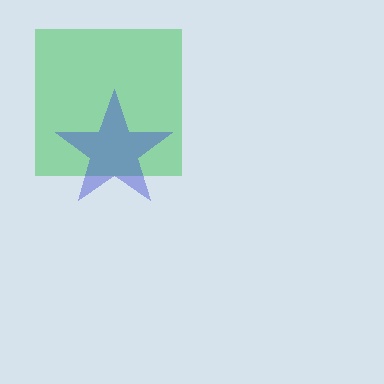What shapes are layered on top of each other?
The layered shapes are: a green square, a blue star.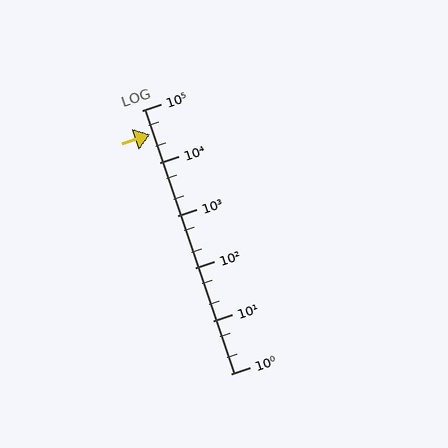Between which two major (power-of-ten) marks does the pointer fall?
The pointer is between 10000 and 100000.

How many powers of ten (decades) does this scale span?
The scale spans 5 decades, from 1 to 100000.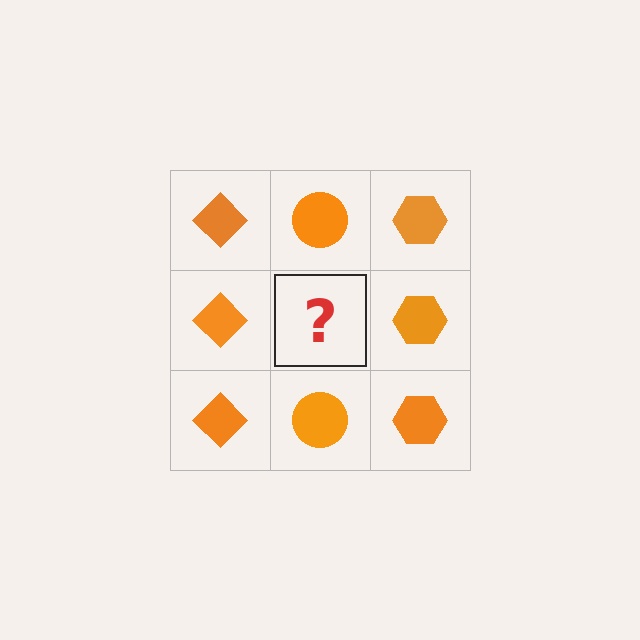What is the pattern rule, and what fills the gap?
The rule is that each column has a consistent shape. The gap should be filled with an orange circle.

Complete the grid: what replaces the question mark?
The question mark should be replaced with an orange circle.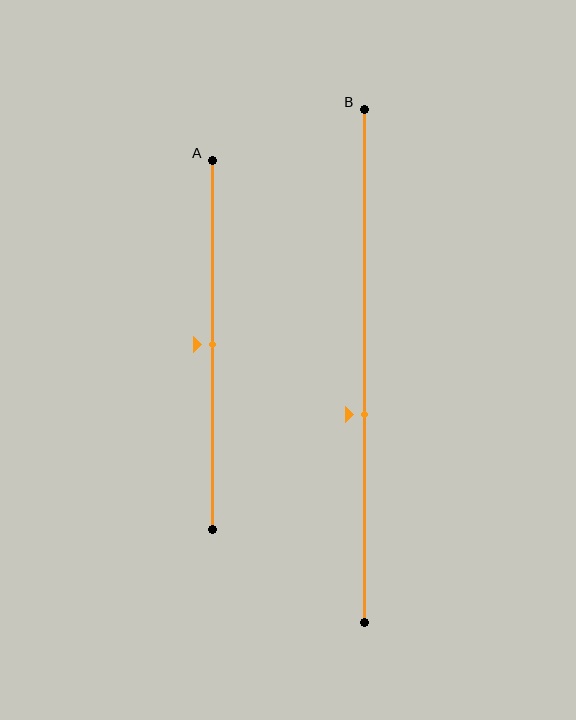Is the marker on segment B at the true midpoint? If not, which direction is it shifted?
No, the marker on segment B is shifted downward by about 10% of the segment length.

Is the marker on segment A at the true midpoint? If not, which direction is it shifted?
Yes, the marker on segment A is at the true midpoint.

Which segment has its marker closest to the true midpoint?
Segment A has its marker closest to the true midpoint.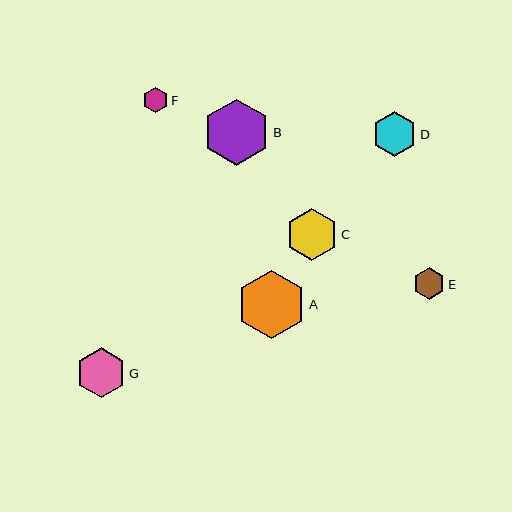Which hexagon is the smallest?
Hexagon F is the smallest with a size of approximately 25 pixels.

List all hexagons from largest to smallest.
From largest to smallest: A, B, C, G, D, E, F.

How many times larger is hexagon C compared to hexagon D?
Hexagon C is approximately 1.1 times the size of hexagon D.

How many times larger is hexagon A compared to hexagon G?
Hexagon A is approximately 1.4 times the size of hexagon G.